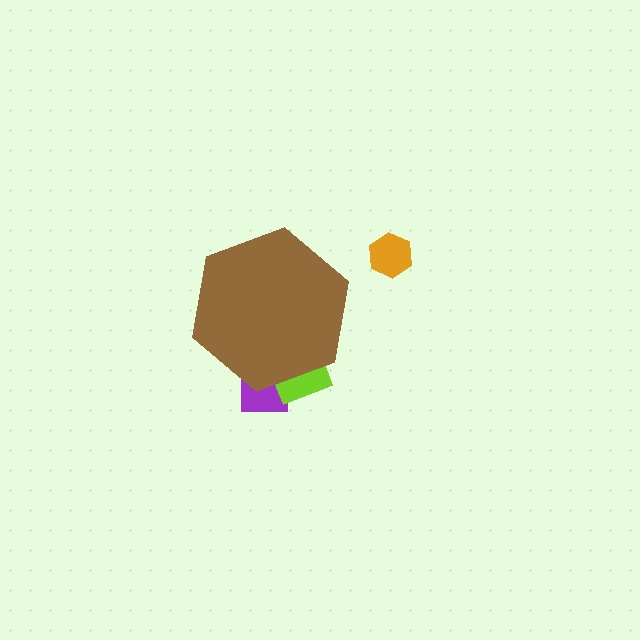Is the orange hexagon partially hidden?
No, the orange hexagon is fully visible.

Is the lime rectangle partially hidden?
Yes, the lime rectangle is partially hidden behind the brown hexagon.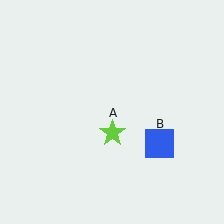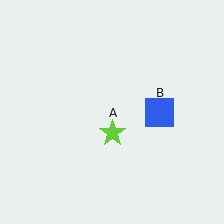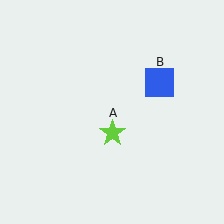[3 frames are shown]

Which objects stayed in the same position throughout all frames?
Lime star (object A) remained stationary.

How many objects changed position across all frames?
1 object changed position: blue square (object B).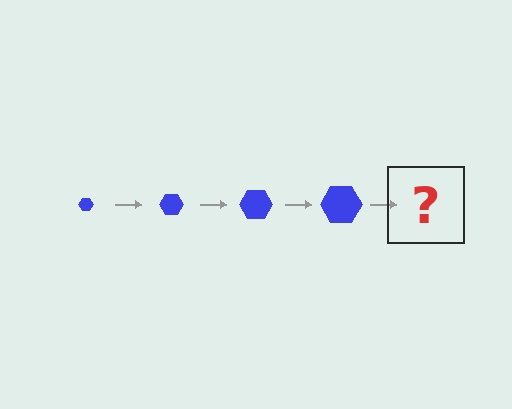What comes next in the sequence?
The next element should be a blue hexagon, larger than the previous one.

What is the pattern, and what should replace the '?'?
The pattern is that the hexagon gets progressively larger each step. The '?' should be a blue hexagon, larger than the previous one.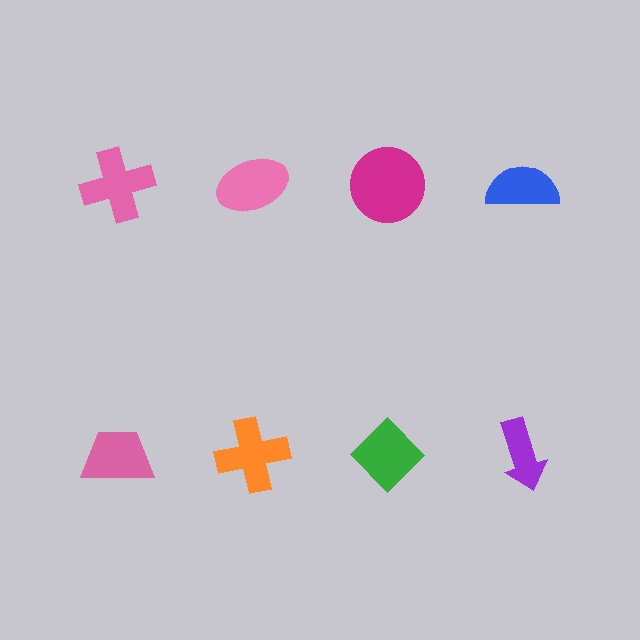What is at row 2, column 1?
A pink trapezoid.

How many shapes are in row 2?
4 shapes.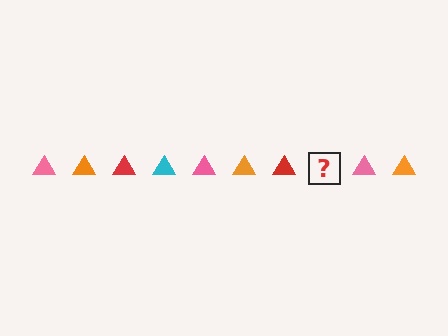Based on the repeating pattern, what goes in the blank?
The blank should be a cyan triangle.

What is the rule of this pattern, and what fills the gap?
The rule is that the pattern cycles through pink, orange, red, cyan triangles. The gap should be filled with a cyan triangle.